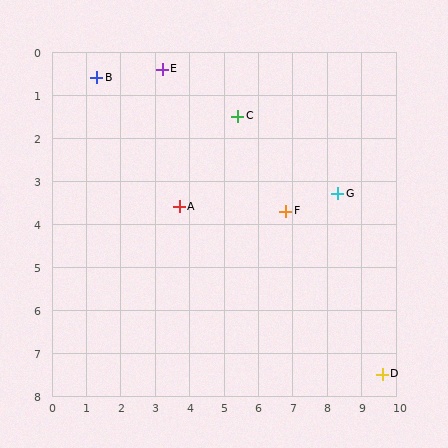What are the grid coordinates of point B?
Point B is at approximately (1.3, 0.6).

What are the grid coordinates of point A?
Point A is at approximately (3.7, 3.6).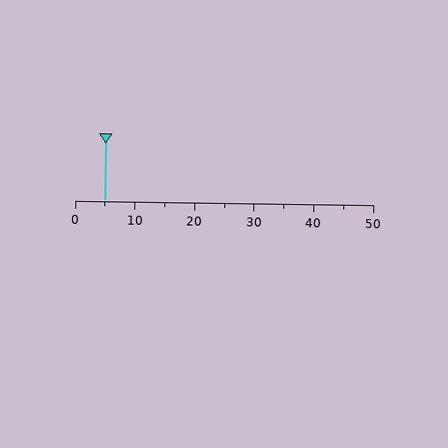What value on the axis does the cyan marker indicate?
The marker indicates approximately 5.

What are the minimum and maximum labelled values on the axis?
The axis runs from 0 to 50.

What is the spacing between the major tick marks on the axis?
The major ticks are spaced 10 apart.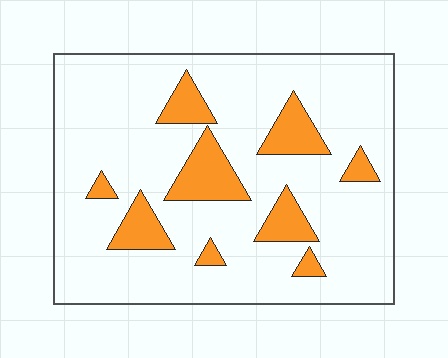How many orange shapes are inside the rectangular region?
9.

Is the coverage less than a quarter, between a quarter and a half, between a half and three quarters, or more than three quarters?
Less than a quarter.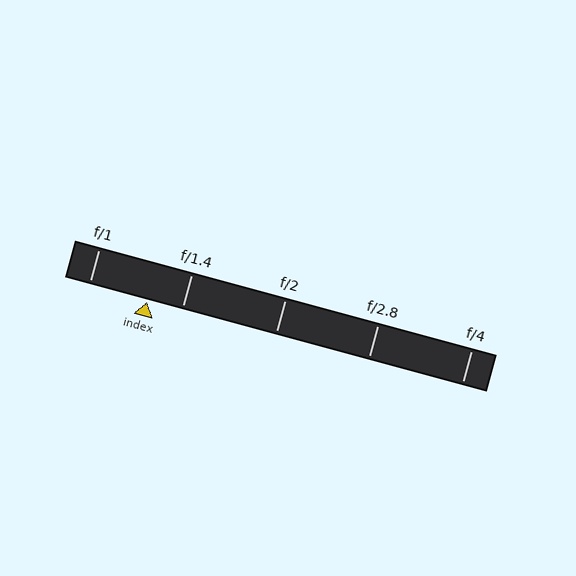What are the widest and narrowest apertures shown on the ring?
The widest aperture shown is f/1 and the narrowest is f/4.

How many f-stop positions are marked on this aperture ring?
There are 5 f-stop positions marked.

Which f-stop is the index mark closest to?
The index mark is closest to f/1.4.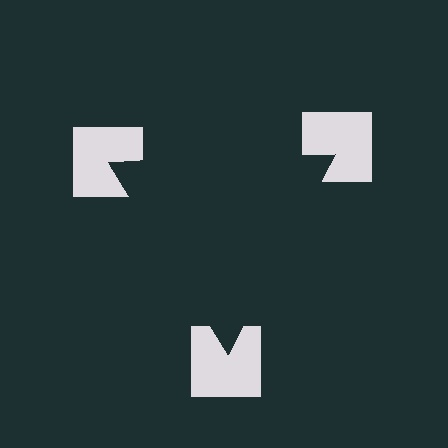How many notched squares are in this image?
There are 3 — one at each vertex of the illusory triangle.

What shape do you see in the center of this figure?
An illusory triangle — its edges are inferred from the aligned wedge cuts in the notched squares, not physically drawn.